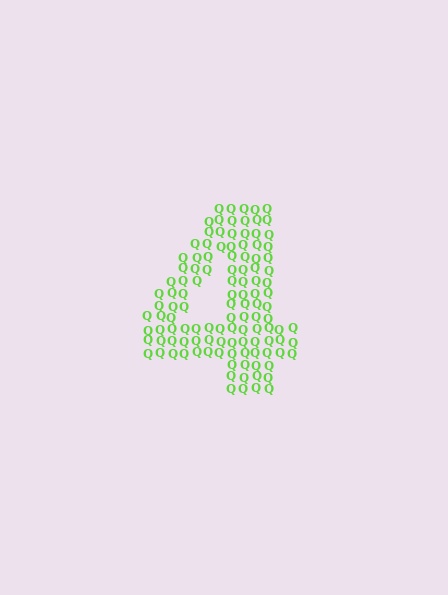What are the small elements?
The small elements are letter Q's.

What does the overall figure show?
The overall figure shows the digit 4.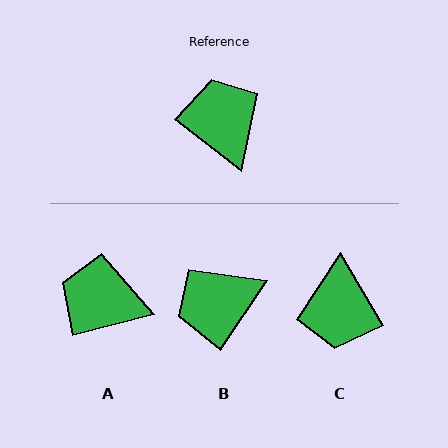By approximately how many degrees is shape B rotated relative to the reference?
Approximately 94 degrees counter-clockwise.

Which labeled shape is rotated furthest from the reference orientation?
C, about 158 degrees away.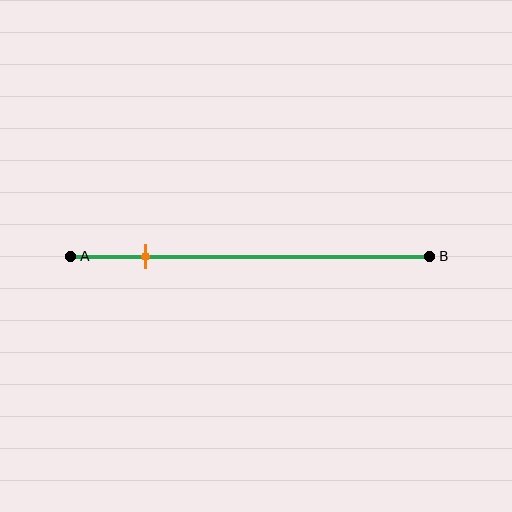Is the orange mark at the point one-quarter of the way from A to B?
No, the mark is at about 20% from A, not at the 25% one-quarter point.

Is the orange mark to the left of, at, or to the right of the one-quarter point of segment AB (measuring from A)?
The orange mark is to the left of the one-quarter point of segment AB.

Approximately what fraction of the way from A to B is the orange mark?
The orange mark is approximately 20% of the way from A to B.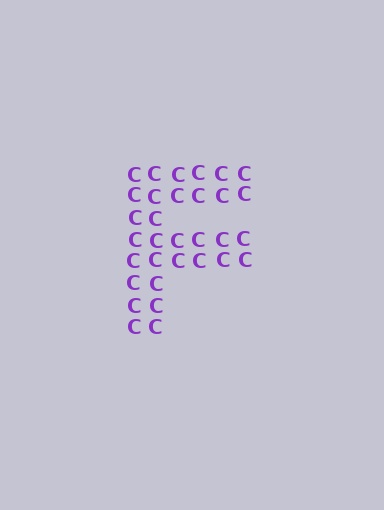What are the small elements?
The small elements are letter C's.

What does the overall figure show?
The overall figure shows the letter F.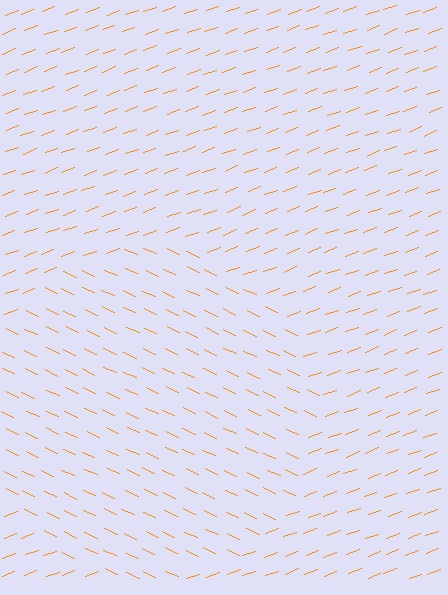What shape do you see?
I see a circle.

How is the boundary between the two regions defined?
The boundary is defined purely by a change in line orientation (approximately 45 degrees difference). All lines are the same color and thickness.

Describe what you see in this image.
The image is filled with small orange line segments. A circle region in the image has lines oriented differently from the surrounding lines, creating a visible texture boundary.